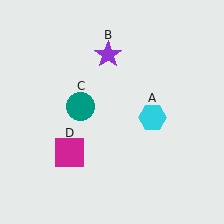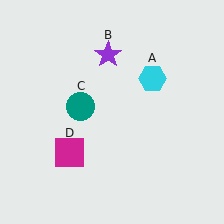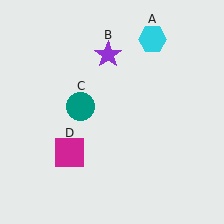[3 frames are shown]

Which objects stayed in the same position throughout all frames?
Purple star (object B) and teal circle (object C) and magenta square (object D) remained stationary.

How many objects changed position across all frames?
1 object changed position: cyan hexagon (object A).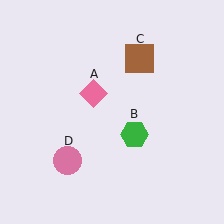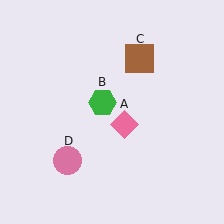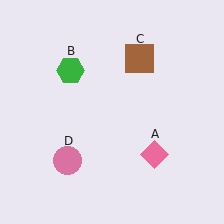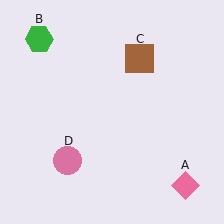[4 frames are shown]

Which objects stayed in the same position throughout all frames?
Brown square (object C) and pink circle (object D) remained stationary.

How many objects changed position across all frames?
2 objects changed position: pink diamond (object A), green hexagon (object B).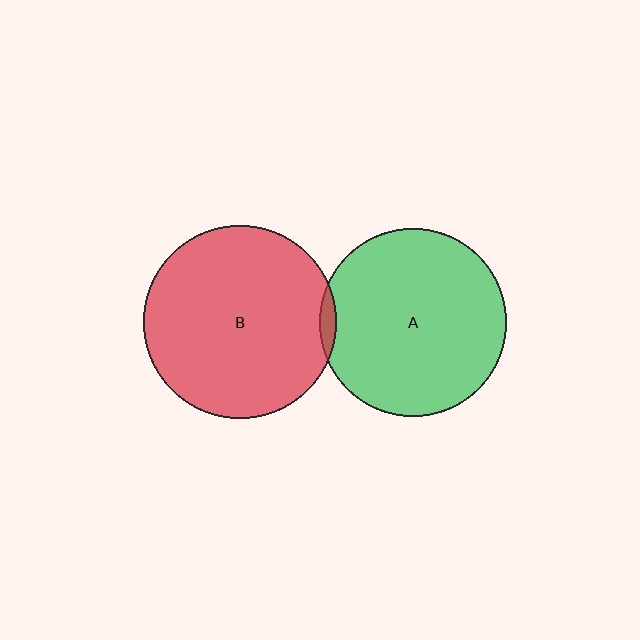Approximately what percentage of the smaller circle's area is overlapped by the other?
Approximately 5%.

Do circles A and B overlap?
Yes.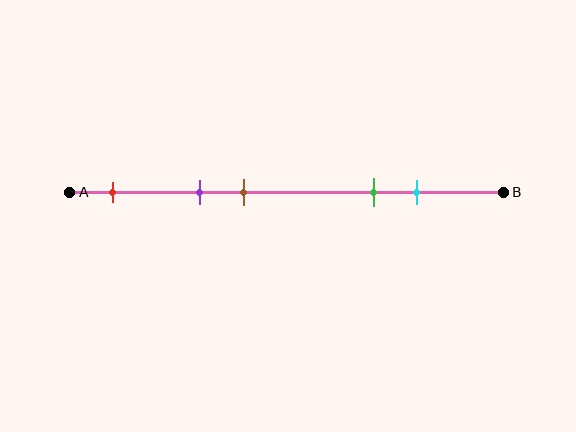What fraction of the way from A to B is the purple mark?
The purple mark is approximately 30% (0.3) of the way from A to B.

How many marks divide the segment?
There are 5 marks dividing the segment.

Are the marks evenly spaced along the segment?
No, the marks are not evenly spaced.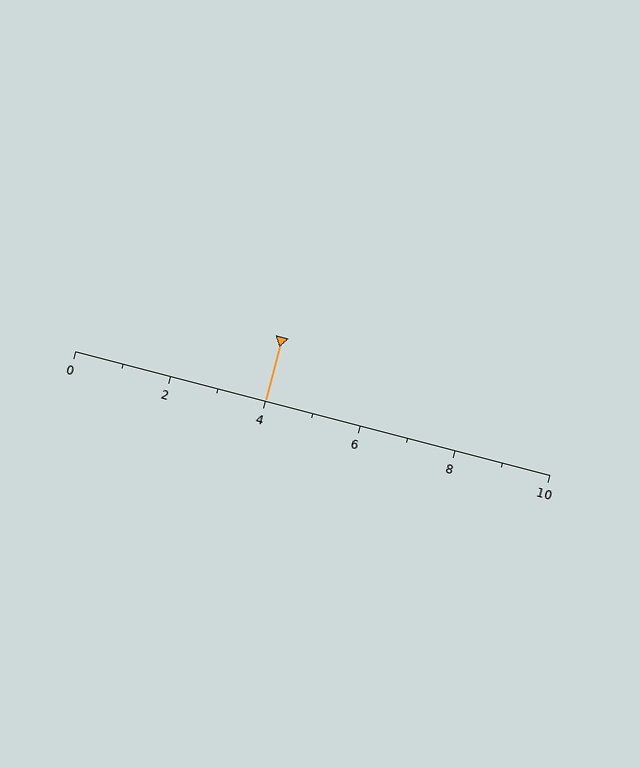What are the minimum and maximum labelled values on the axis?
The axis runs from 0 to 10.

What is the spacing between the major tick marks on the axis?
The major ticks are spaced 2 apart.